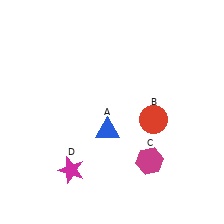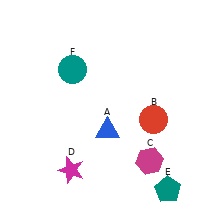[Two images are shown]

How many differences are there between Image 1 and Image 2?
There are 2 differences between the two images.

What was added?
A teal pentagon (E), a teal circle (F) were added in Image 2.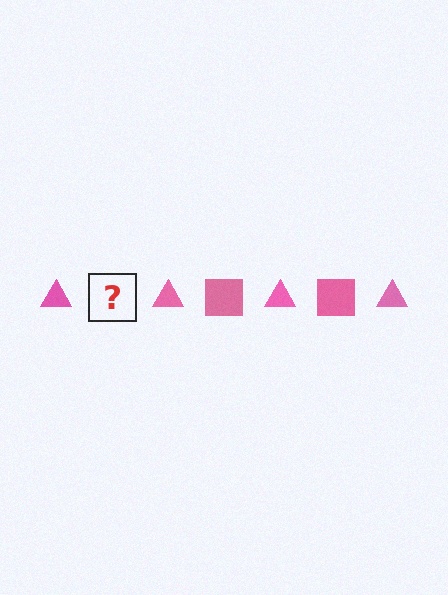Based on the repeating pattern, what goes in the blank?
The blank should be a pink square.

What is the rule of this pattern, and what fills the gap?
The rule is that the pattern cycles through triangle, square shapes in pink. The gap should be filled with a pink square.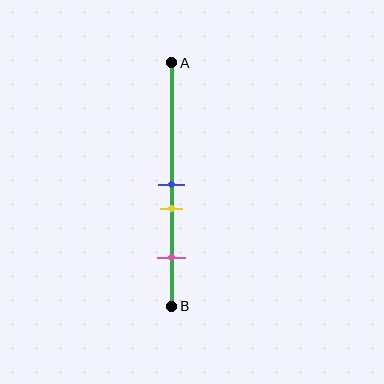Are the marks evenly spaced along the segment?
No, the marks are not evenly spaced.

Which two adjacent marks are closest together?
The blue and yellow marks are the closest adjacent pair.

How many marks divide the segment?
There are 3 marks dividing the segment.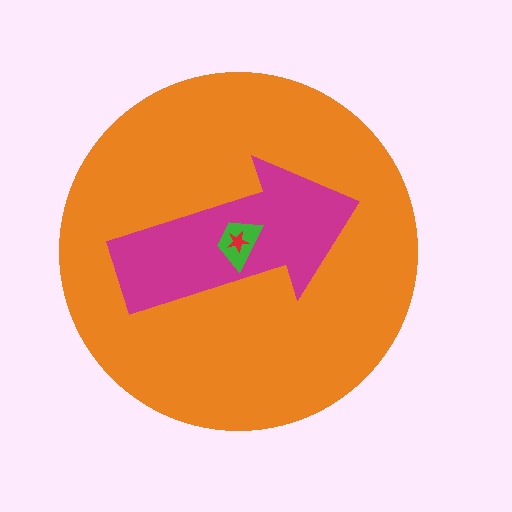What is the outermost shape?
The orange circle.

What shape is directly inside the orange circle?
The magenta arrow.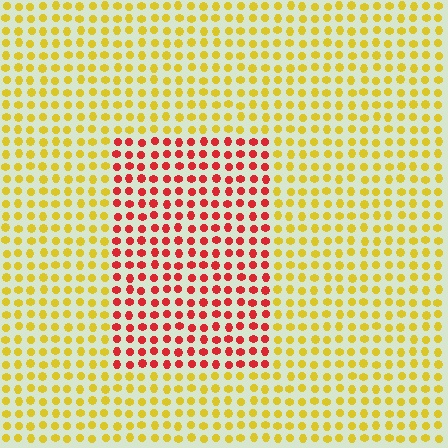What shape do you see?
I see a rectangle.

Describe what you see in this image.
The image is filled with small yellow elements in a uniform arrangement. A rectangle-shaped region is visible where the elements are tinted to a slightly different hue, forming a subtle color boundary.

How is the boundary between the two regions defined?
The boundary is defined purely by a slight shift in hue (about 57 degrees). Spacing, size, and orientation are identical on both sides.